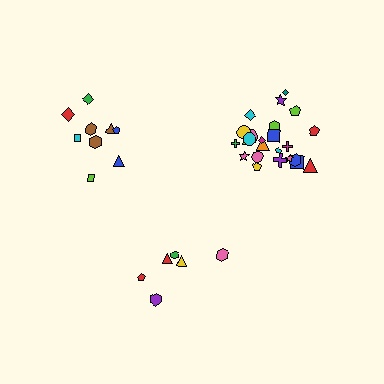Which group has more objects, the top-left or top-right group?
The top-right group.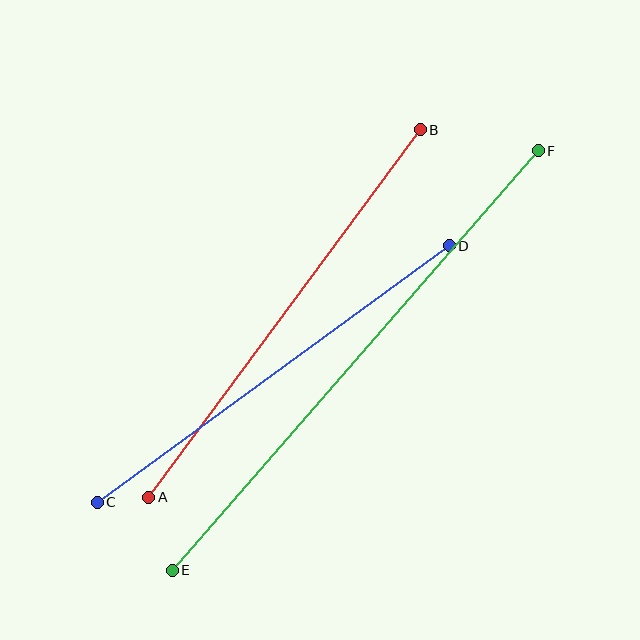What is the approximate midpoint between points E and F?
The midpoint is at approximately (355, 360) pixels.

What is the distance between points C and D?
The distance is approximately 436 pixels.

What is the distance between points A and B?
The distance is approximately 457 pixels.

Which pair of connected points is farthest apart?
Points E and F are farthest apart.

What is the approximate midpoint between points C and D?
The midpoint is at approximately (273, 374) pixels.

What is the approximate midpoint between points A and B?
The midpoint is at approximately (284, 313) pixels.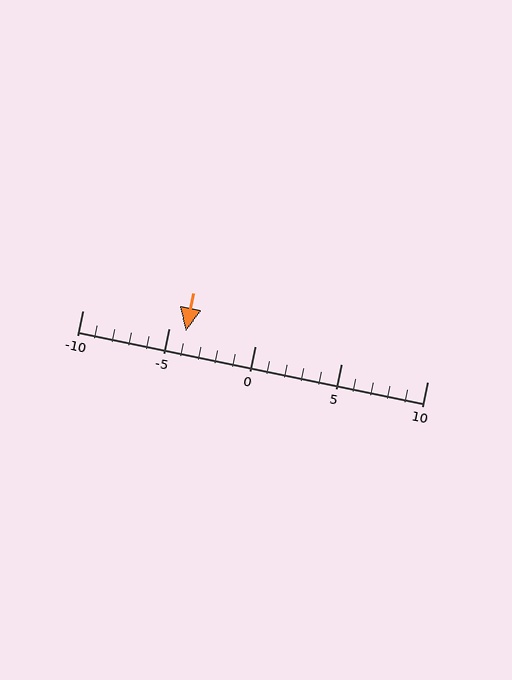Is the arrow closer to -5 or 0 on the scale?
The arrow is closer to -5.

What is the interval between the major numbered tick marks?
The major tick marks are spaced 5 units apart.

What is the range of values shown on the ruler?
The ruler shows values from -10 to 10.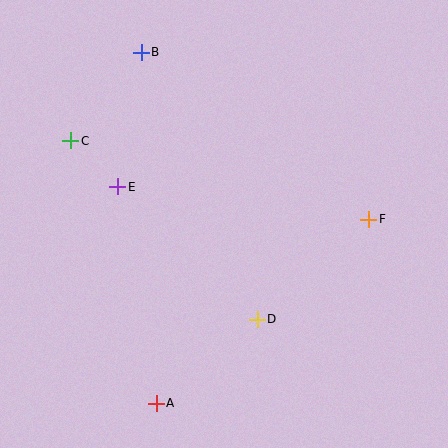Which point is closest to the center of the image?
Point D at (257, 319) is closest to the center.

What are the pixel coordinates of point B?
Point B is at (141, 52).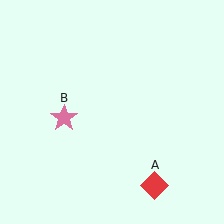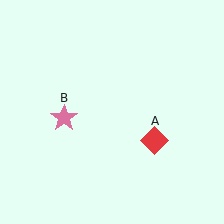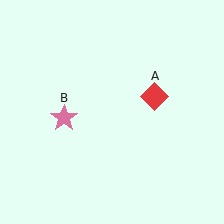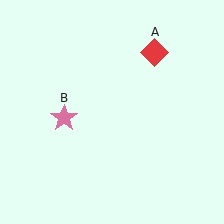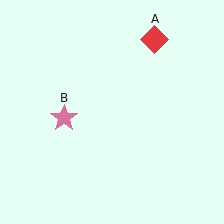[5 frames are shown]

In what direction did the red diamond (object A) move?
The red diamond (object A) moved up.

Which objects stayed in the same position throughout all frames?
Pink star (object B) remained stationary.